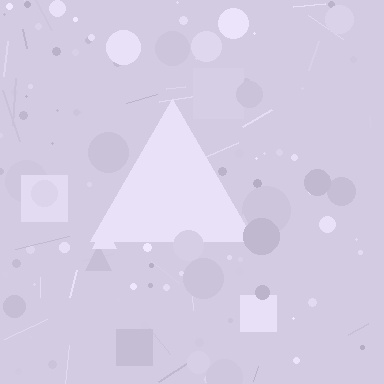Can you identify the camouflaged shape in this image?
The camouflaged shape is a triangle.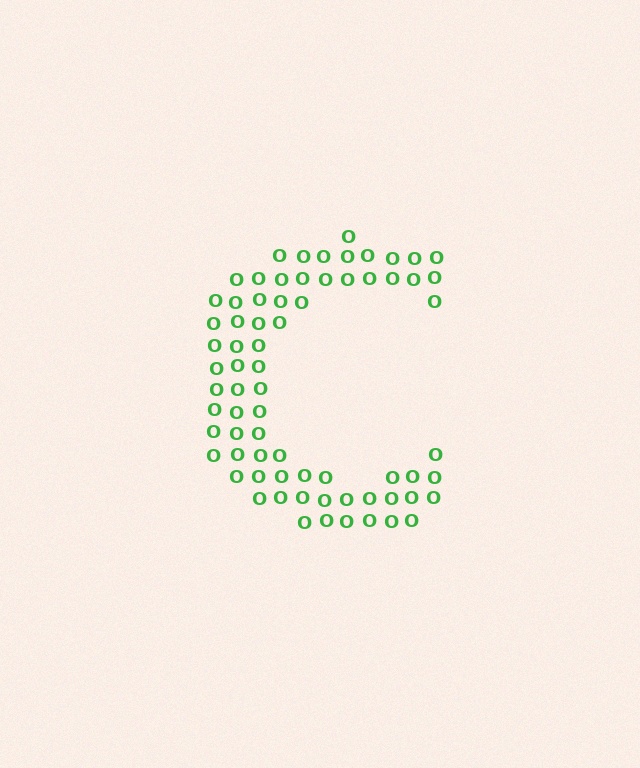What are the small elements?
The small elements are letter O's.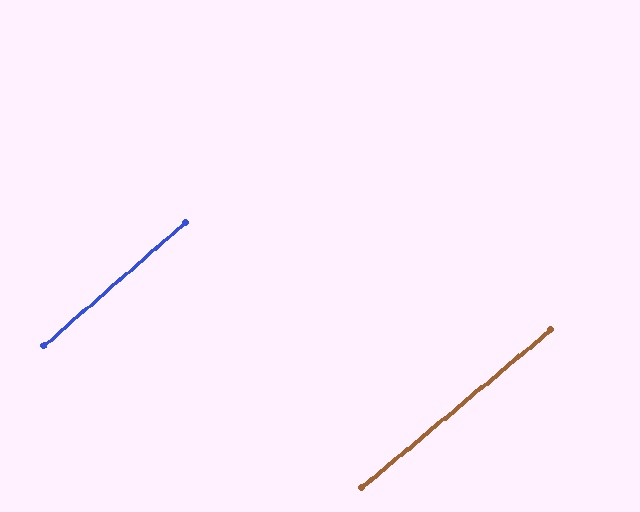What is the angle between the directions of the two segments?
Approximately 1 degree.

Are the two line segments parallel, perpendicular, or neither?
Parallel — their directions differ by only 1.1°.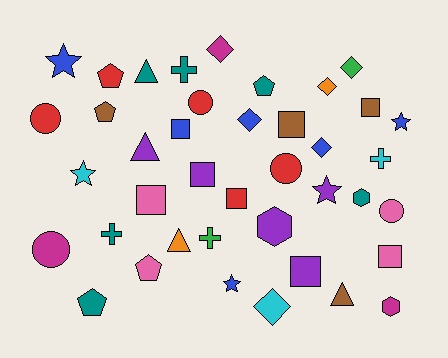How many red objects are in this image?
There are 5 red objects.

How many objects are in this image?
There are 40 objects.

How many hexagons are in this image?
There are 3 hexagons.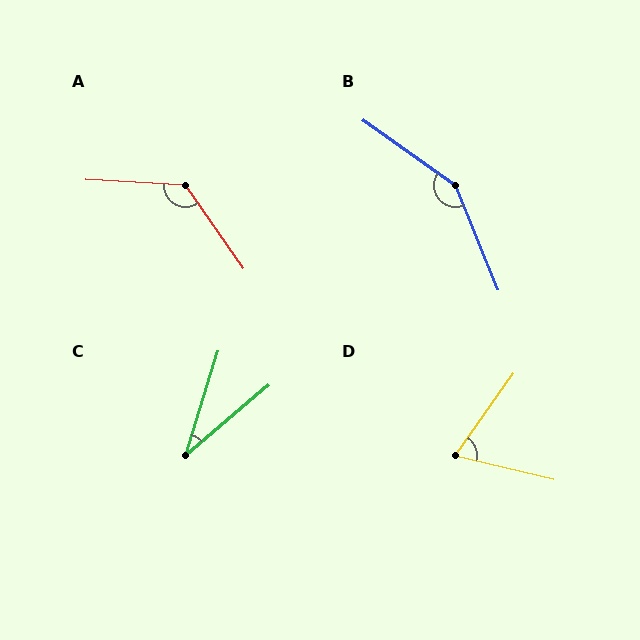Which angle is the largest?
B, at approximately 148 degrees.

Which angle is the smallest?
C, at approximately 33 degrees.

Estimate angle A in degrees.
Approximately 128 degrees.